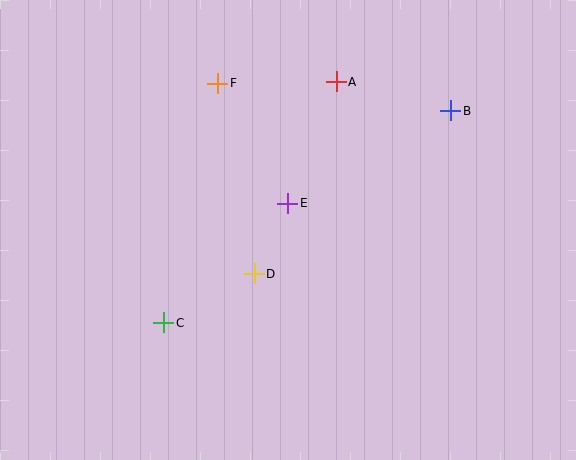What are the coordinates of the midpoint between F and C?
The midpoint between F and C is at (191, 203).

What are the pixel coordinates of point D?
Point D is at (254, 274).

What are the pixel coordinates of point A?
Point A is at (336, 82).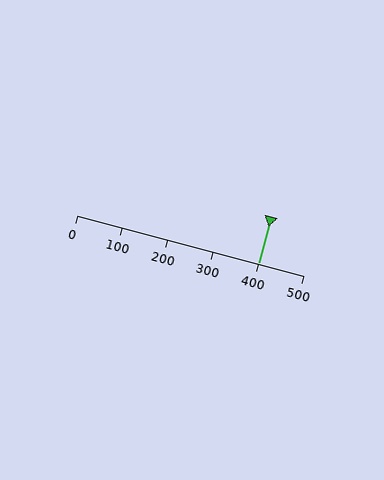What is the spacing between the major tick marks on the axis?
The major ticks are spaced 100 apart.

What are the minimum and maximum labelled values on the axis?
The axis runs from 0 to 500.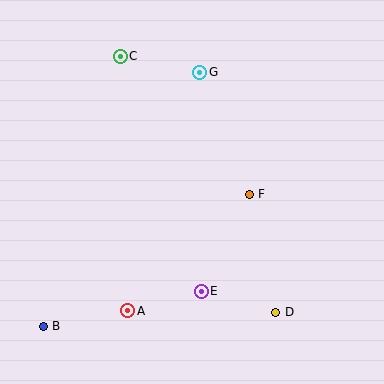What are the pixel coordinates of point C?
Point C is at (120, 56).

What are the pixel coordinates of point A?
Point A is at (128, 311).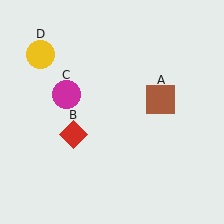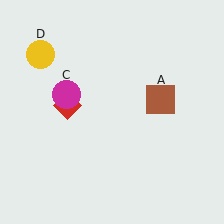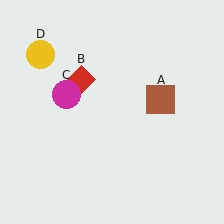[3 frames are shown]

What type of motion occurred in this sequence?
The red diamond (object B) rotated clockwise around the center of the scene.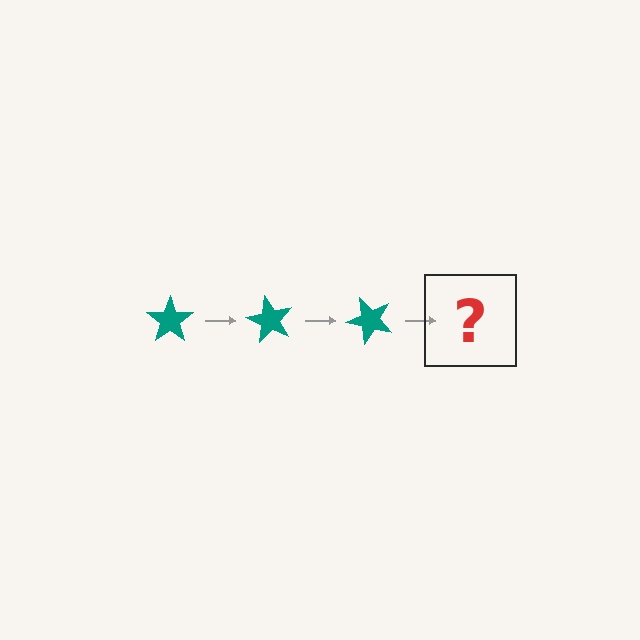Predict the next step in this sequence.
The next step is a teal star rotated 180 degrees.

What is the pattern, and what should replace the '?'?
The pattern is that the star rotates 60 degrees each step. The '?' should be a teal star rotated 180 degrees.